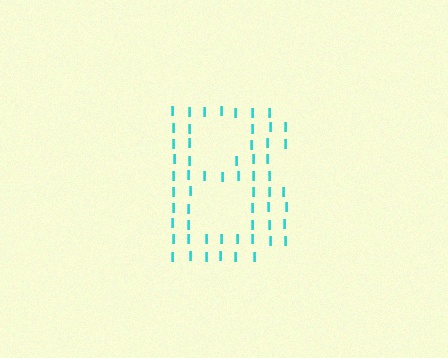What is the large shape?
The large shape is the letter B.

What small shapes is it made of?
It is made of small letter I's.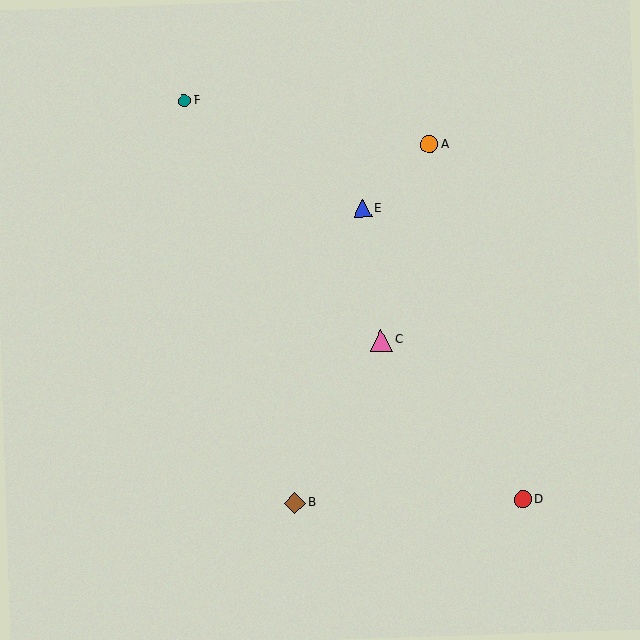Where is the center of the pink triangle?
The center of the pink triangle is at (381, 340).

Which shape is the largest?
The pink triangle (labeled C) is the largest.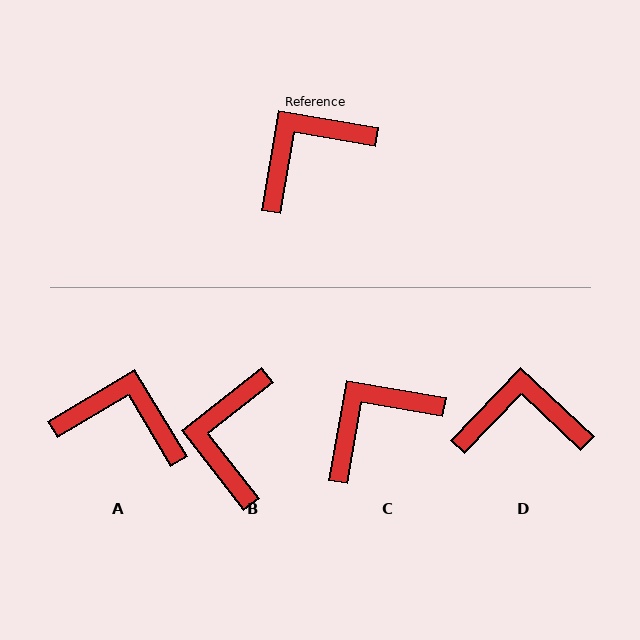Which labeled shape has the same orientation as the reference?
C.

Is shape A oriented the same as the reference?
No, it is off by about 49 degrees.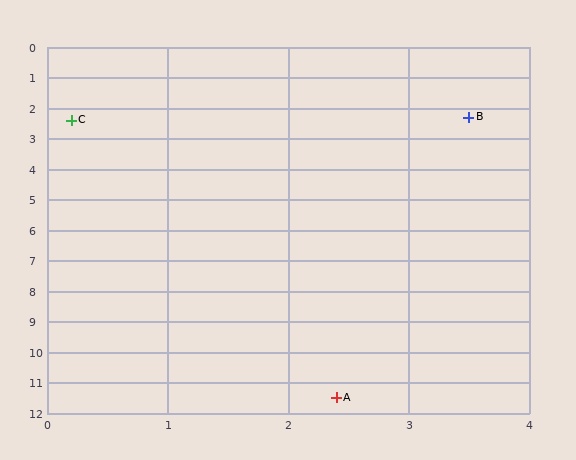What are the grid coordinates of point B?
Point B is at approximately (3.5, 2.3).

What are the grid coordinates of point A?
Point A is at approximately (2.4, 11.5).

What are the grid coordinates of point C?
Point C is at approximately (0.2, 2.4).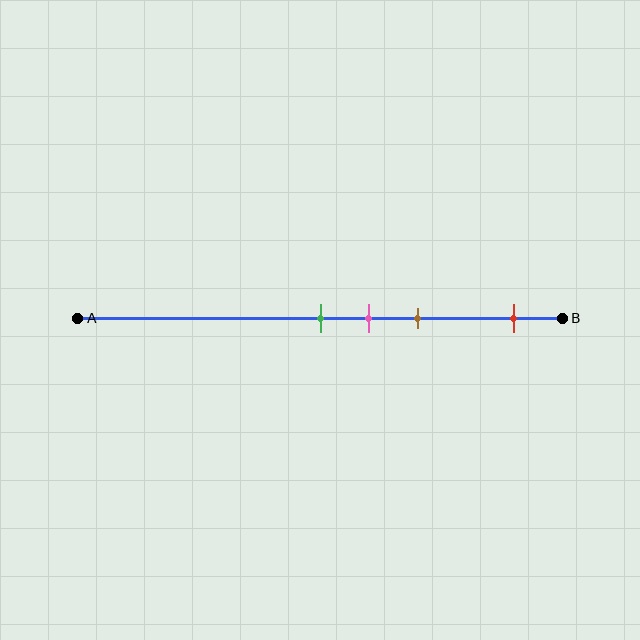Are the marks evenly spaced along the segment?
No, the marks are not evenly spaced.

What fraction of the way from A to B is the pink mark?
The pink mark is approximately 60% (0.6) of the way from A to B.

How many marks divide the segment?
There are 4 marks dividing the segment.